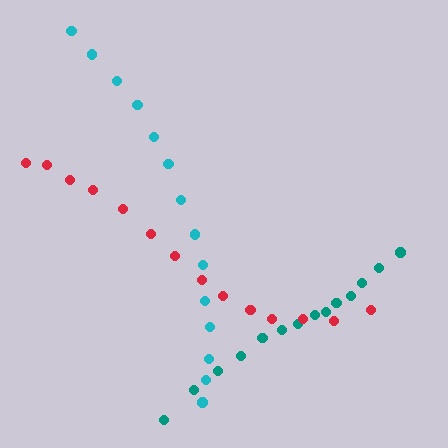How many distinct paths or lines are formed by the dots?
There are 3 distinct paths.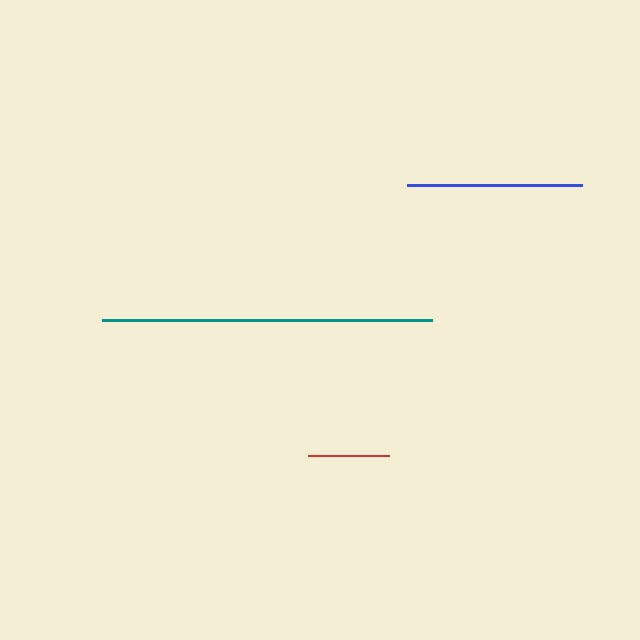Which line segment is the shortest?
The red line is the shortest at approximately 81 pixels.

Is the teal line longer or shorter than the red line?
The teal line is longer than the red line.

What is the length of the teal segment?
The teal segment is approximately 330 pixels long.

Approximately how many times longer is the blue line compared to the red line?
The blue line is approximately 2.2 times the length of the red line.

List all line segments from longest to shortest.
From longest to shortest: teal, blue, red.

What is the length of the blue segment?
The blue segment is approximately 175 pixels long.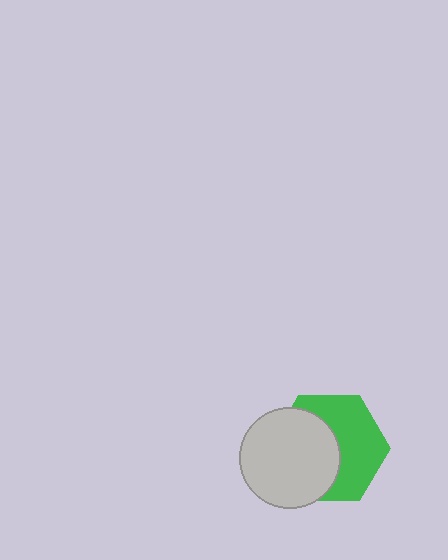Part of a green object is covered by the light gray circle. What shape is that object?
It is a hexagon.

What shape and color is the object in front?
The object in front is a light gray circle.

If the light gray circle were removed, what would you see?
You would see the complete green hexagon.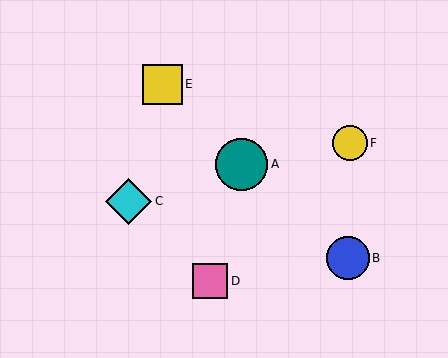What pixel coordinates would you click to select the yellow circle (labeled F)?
Click at (350, 143) to select the yellow circle F.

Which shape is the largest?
The teal circle (labeled A) is the largest.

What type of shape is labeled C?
Shape C is a cyan diamond.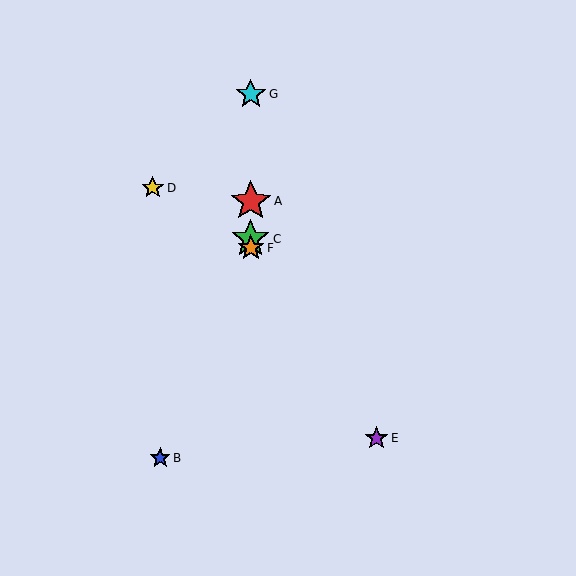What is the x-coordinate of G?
Object G is at x≈251.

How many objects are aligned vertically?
4 objects (A, C, F, G) are aligned vertically.